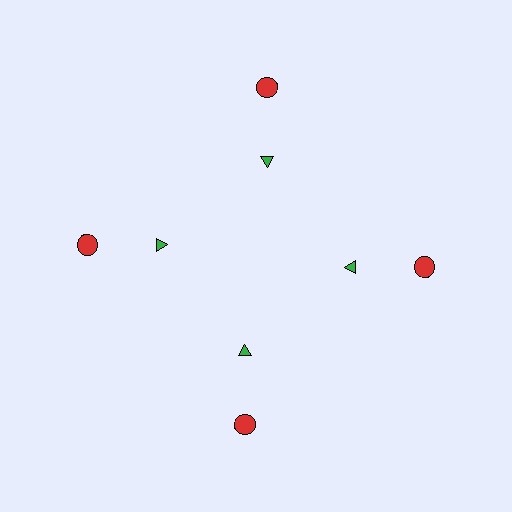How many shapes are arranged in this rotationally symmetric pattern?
There are 8 shapes, arranged in 4 groups of 2.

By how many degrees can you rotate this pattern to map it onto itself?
The pattern maps onto itself every 90 degrees of rotation.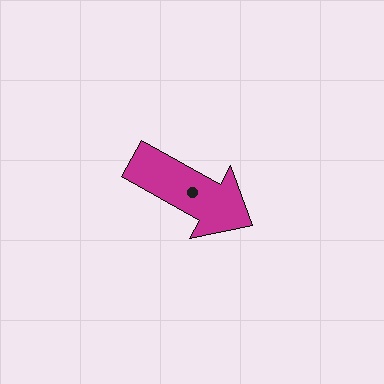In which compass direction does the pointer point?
Southeast.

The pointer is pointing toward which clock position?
Roughly 4 o'clock.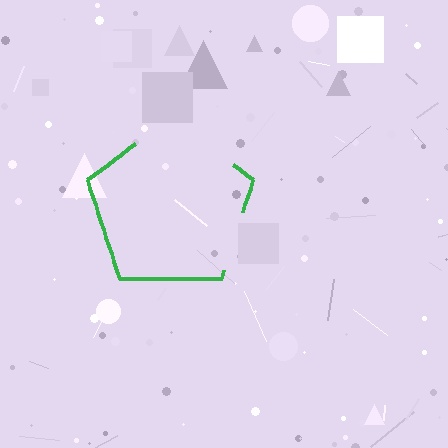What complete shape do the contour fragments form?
The contour fragments form a pentagon.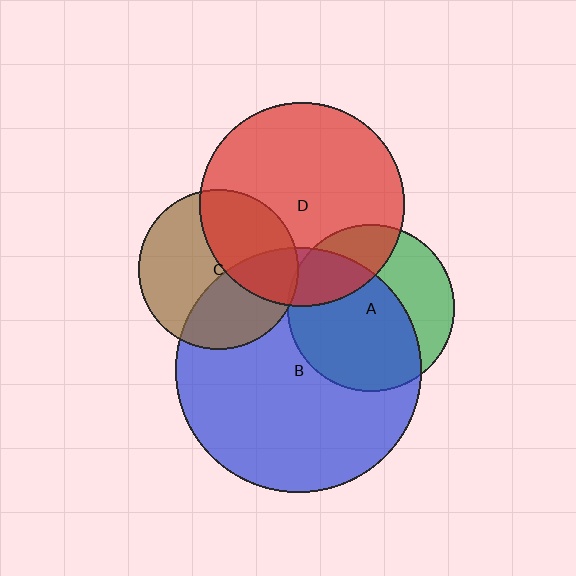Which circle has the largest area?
Circle B (blue).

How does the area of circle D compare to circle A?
Approximately 1.5 times.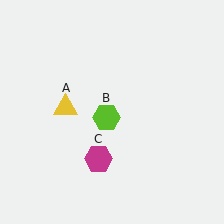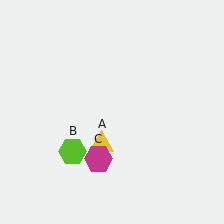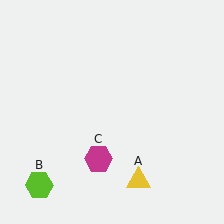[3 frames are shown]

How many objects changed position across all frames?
2 objects changed position: yellow triangle (object A), lime hexagon (object B).